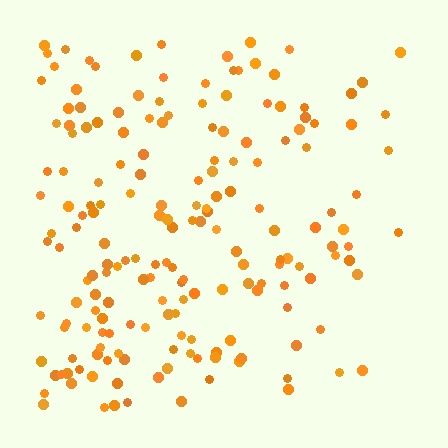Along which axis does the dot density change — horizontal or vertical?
Horizontal.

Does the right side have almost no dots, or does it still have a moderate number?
Still a moderate number, just noticeably fewer than the left.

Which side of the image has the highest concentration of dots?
The left.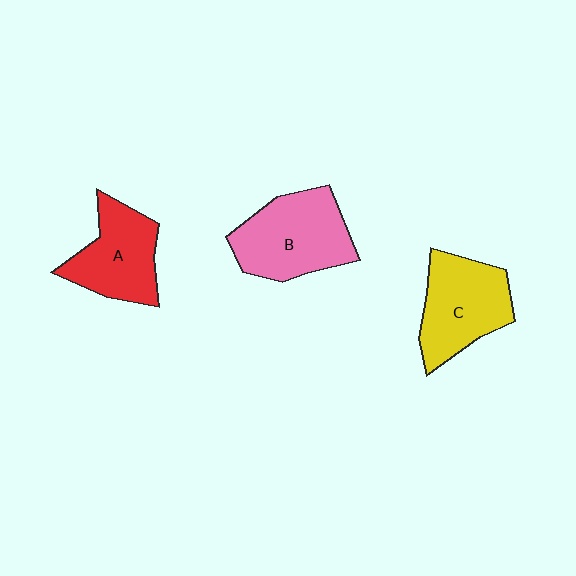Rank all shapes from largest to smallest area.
From largest to smallest: B (pink), C (yellow), A (red).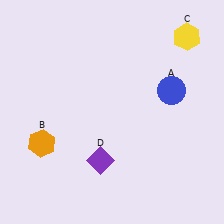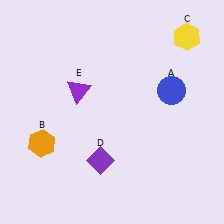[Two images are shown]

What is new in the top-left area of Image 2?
A purple triangle (E) was added in the top-left area of Image 2.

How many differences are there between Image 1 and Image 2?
There is 1 difference between the two images.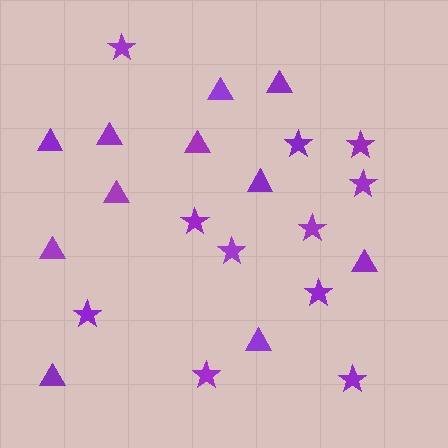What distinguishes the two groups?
There are 2 groups: one group of triangles (11) and one group of stars (11).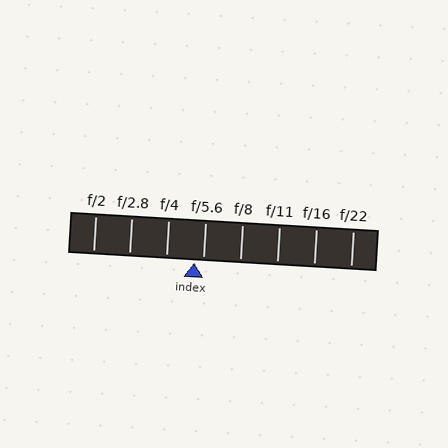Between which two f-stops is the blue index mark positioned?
The index mark is between f/4 and f/5.6.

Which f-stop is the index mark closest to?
The index mark is closest to f/5.6.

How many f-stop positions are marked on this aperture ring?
There are 8 f-stop positions marked.